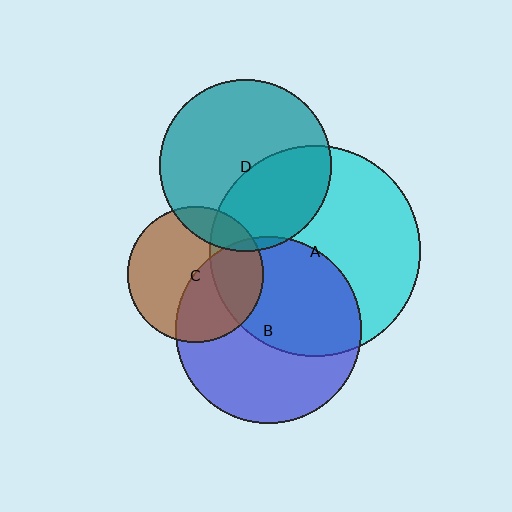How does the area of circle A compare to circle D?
Approximately 1.5 times.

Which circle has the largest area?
Circle A (cyan).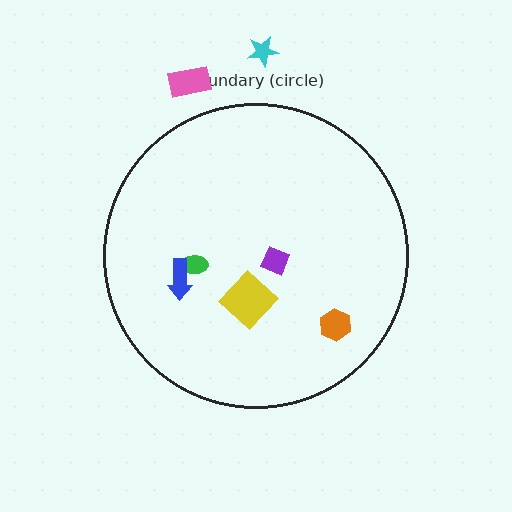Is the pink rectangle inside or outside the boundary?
Outside.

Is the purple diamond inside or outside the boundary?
Inside.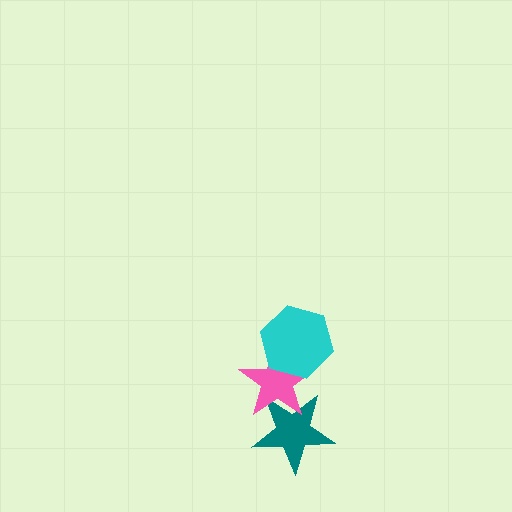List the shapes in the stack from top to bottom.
From top to bottom: the cyan hexagon, the pink star, the teal star.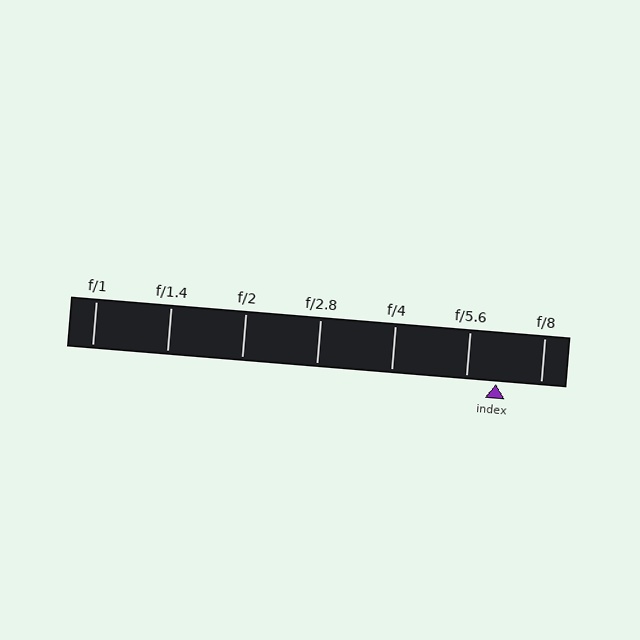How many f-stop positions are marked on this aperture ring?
There are 7 f-stop positions marked.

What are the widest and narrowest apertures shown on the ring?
The widest aperture shown is f/1 and the narrowest is f/8.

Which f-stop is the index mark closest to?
The index mark is closest to f/5.6.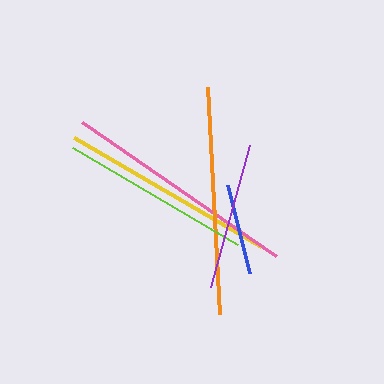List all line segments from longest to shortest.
From longest to shortest: pink, orange, yellow, lime, purple, blue.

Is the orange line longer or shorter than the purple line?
The orange line is longer than the purple line.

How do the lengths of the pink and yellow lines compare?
The pink and yellow lines are approximately the same length.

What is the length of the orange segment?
The orange segment is approximately 228 pixels long.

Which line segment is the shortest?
The blue line is the shortest at approximately 91 pixels.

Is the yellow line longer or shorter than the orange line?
The orange line is longer than the yellow line.